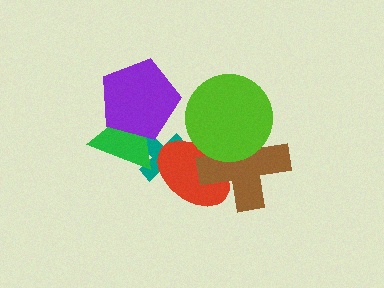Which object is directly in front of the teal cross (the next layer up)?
The green triangle is directly in front of the teal cross.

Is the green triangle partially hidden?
Yes, it is partially covered by another shape.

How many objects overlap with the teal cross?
2 objects overlap with the teal cross.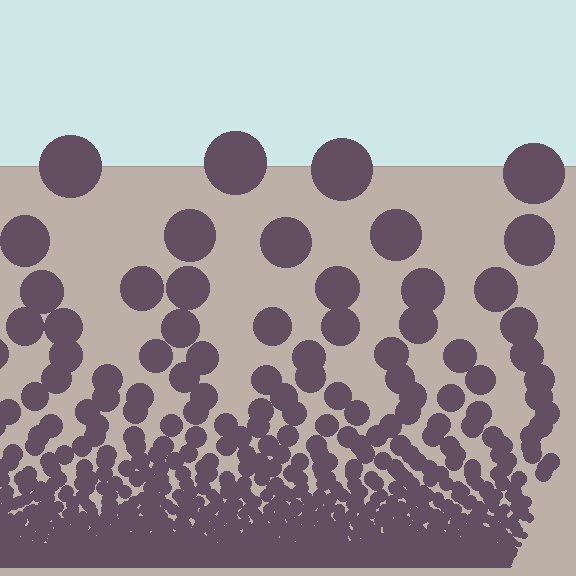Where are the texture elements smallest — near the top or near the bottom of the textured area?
Near the bottom.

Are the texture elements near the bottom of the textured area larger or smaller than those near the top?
Smaller. The gradient is inverted — elements near the bottom are smaller and denser.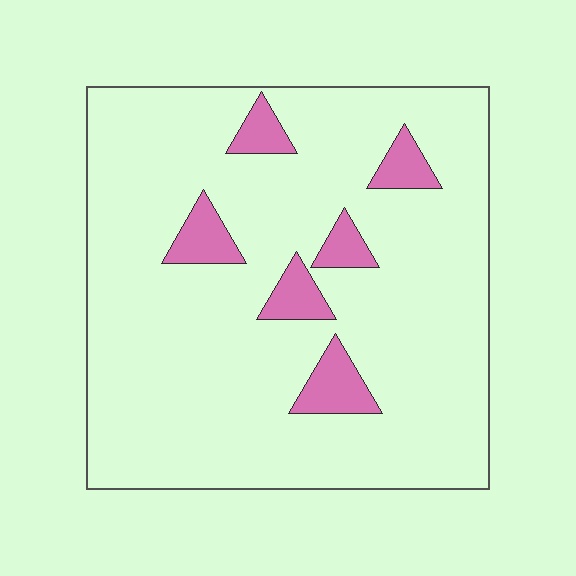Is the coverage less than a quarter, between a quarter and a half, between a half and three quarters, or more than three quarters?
Less than a quarter.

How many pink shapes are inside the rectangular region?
6.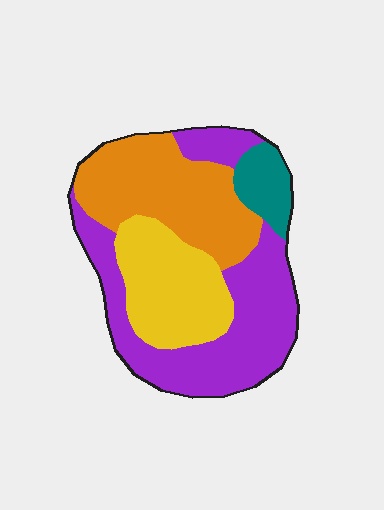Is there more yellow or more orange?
Orange.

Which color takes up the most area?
Purple, at roughly 40%.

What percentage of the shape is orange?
Orange covers 30% of the shape.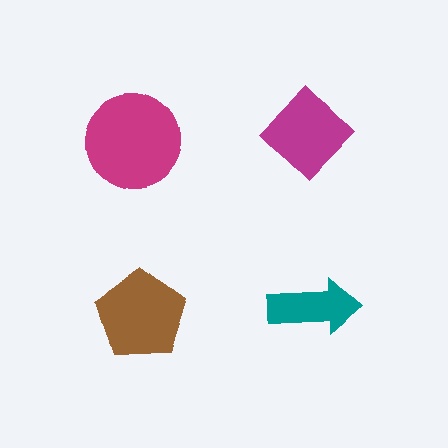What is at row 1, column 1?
A magenta circle.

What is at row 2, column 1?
A brown pentagon.